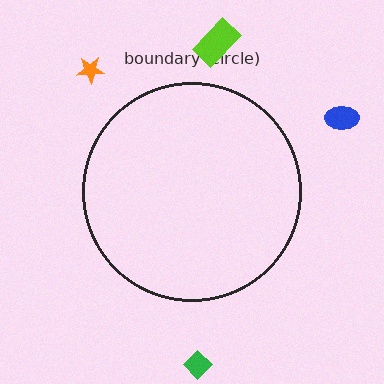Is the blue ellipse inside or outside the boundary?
Outside.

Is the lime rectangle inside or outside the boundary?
Outside.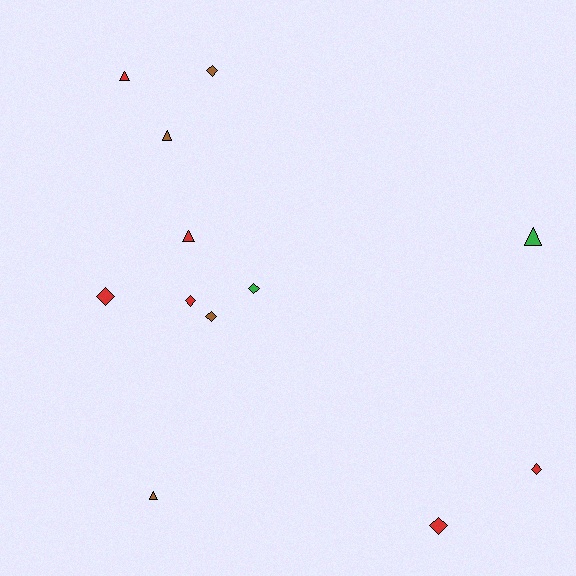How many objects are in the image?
There are 12 objects.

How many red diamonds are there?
There are 4 red diamonds.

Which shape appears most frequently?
Diamond, with 7 objects.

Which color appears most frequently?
Red, with 6 objects.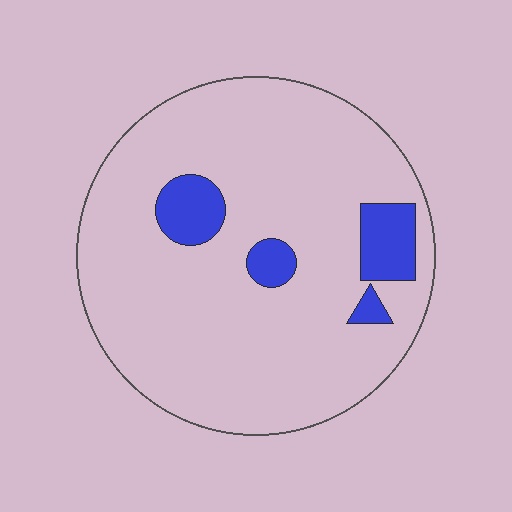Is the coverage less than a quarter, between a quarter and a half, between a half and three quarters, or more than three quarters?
Less than a quarter.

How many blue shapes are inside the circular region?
4.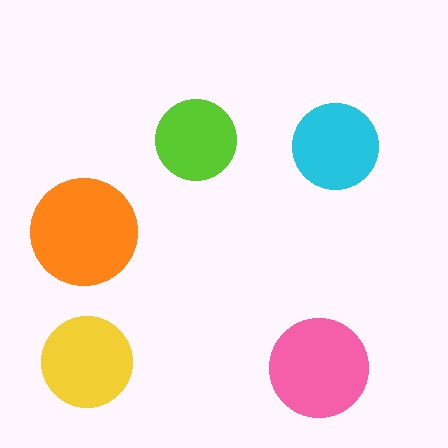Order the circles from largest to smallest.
the orange one, the pink one, the yellow one, the cyan one, the lime one.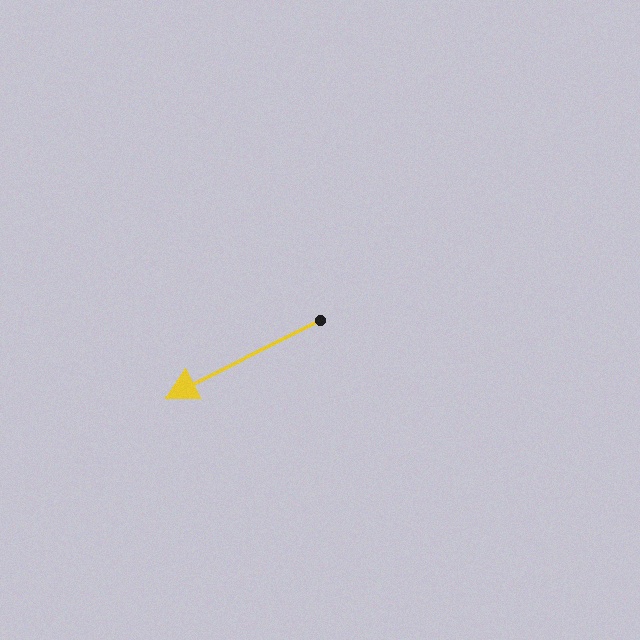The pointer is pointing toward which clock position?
Roughly 8 o'clock.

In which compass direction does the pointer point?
Southwest.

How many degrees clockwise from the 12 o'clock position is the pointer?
Approximately 243 degrees.